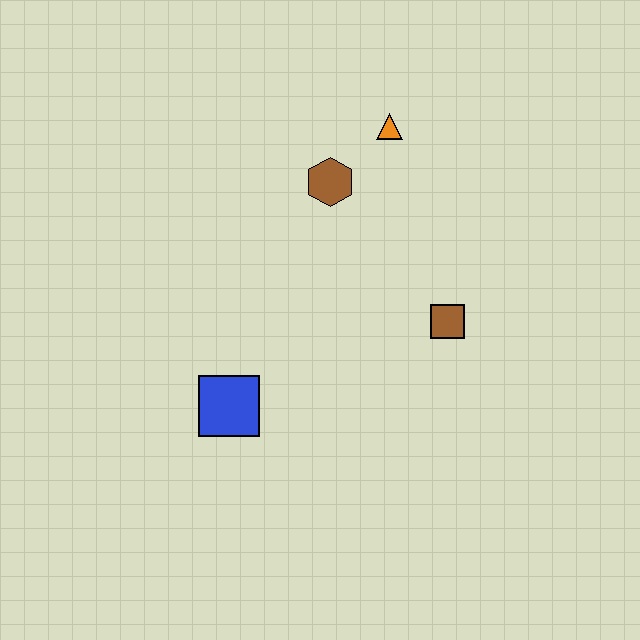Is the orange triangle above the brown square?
Yes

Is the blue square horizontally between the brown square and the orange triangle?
No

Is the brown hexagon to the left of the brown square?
Yes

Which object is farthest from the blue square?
The orange triangle is farthest from the blue square.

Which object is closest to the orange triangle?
The brown hexagon is closest to the orange triangle.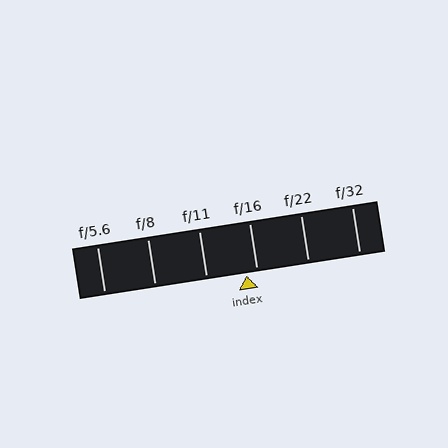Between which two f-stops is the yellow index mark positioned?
The index mark is between f/11 and f/16.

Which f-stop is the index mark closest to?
The index mark is closest to f/16.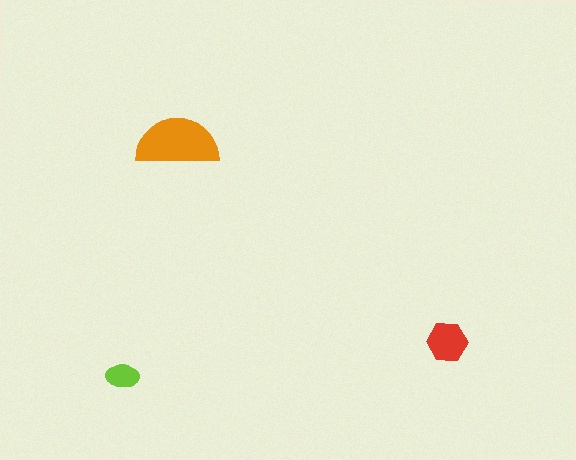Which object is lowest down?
The lime ellipse is bottommost.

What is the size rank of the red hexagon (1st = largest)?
2nd.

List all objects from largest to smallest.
The orange semicircle, the red hexagon, the lime ellipse.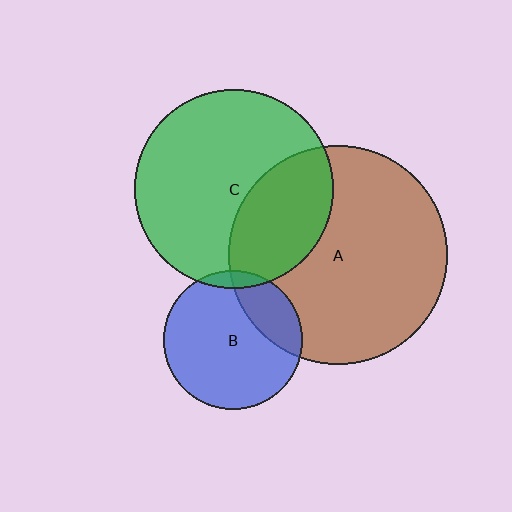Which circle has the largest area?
Circle A (brown).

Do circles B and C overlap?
Yes.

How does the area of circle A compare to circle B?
Approximately 2.5 times.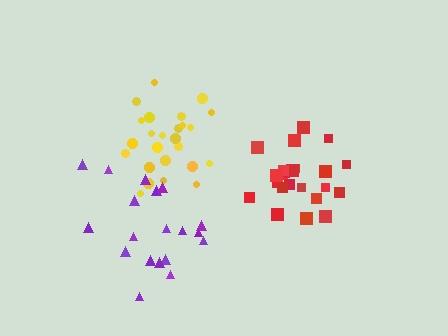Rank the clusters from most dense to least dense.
red, yellow, purple.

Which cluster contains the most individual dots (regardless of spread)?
Yellow (25).